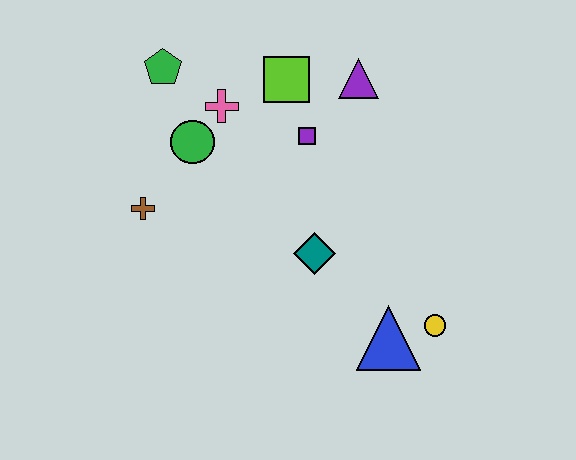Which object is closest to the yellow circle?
The blue triangle is closest to the yellow circle.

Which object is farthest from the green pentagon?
The yellow circle is farthest from the green pentagon.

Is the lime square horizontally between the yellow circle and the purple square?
No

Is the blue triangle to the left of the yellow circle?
Yes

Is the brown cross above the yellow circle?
Yes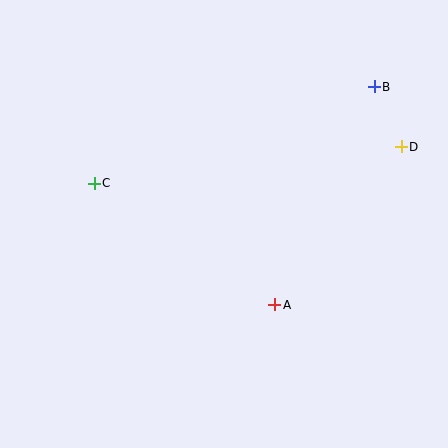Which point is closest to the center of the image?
Point A at (275, 305) is closest to the center.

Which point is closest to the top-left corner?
Point C is closest to the top-left corner.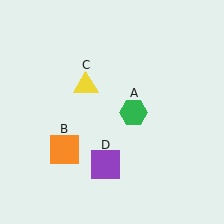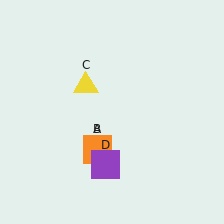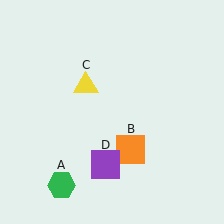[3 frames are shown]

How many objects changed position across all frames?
2 objects changed position: green hexagon (object A), orange square (object B).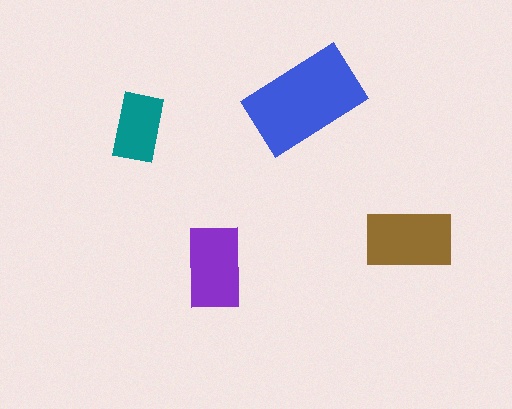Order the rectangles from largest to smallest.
the blue one, the brown one, the purple one, the teal one.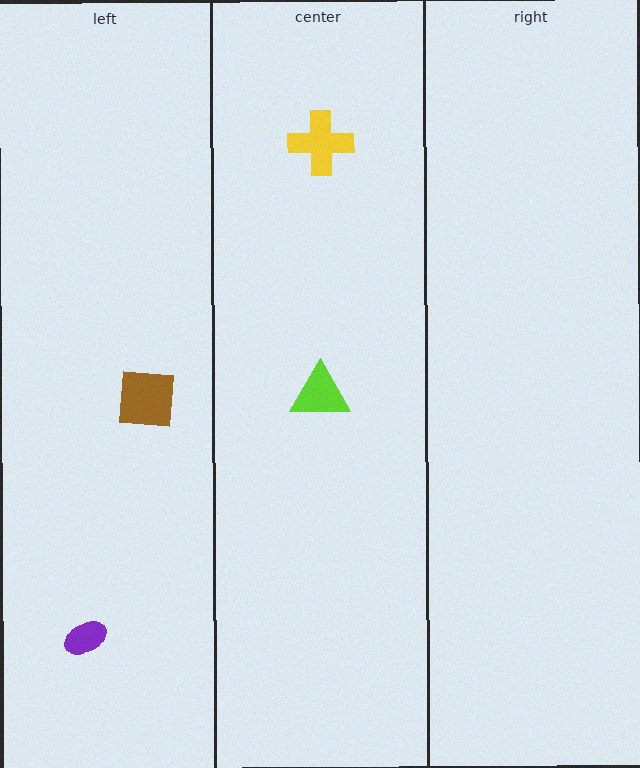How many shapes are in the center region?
2.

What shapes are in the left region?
The brown square, the purple ellipse.